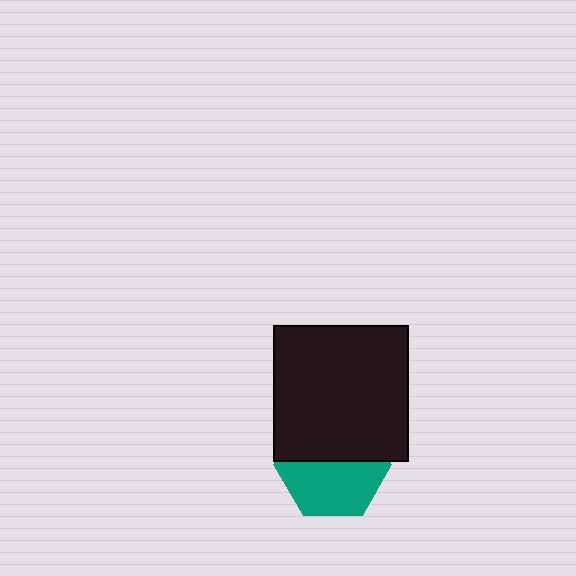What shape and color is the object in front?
The object in front is a black square.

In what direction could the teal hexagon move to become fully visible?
The teal hexagon could move down. That would shift it out from behind the black square entirely.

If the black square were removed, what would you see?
You would see the complete teal hexagon.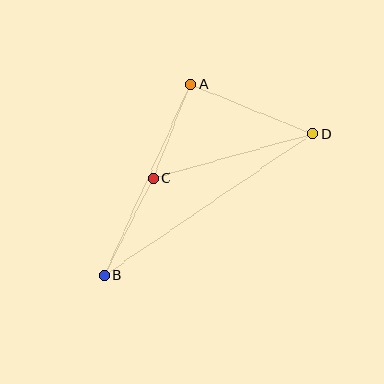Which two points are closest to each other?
Points A and C are closest to each other.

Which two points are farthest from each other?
Points B and D are farthest from each other.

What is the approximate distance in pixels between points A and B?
The distance between A and B is approximately 210 pixels.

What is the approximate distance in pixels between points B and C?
The distance between B and C is approximately 109 pixels.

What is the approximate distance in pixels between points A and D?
The distance between A and D is approximately 132 pixels.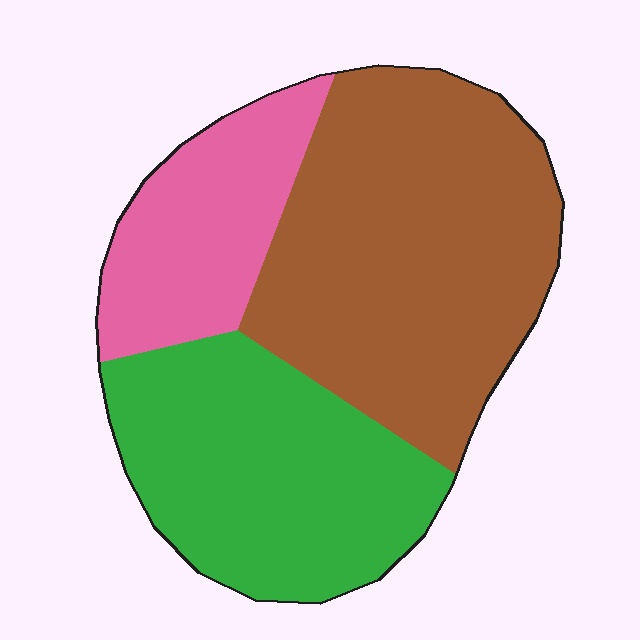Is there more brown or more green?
Brown.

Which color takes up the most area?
Brown, at roughly 45%.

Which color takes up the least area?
Pink, at roughly 20%.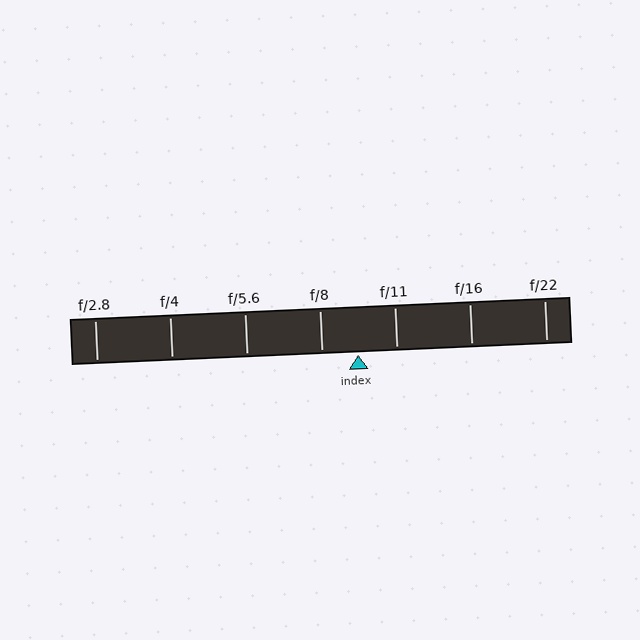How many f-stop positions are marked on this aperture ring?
There are 7 f-stop positions marked.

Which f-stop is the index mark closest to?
The index mark is closest to f/8.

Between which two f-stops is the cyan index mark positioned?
The index mark is between f/8 and f/11.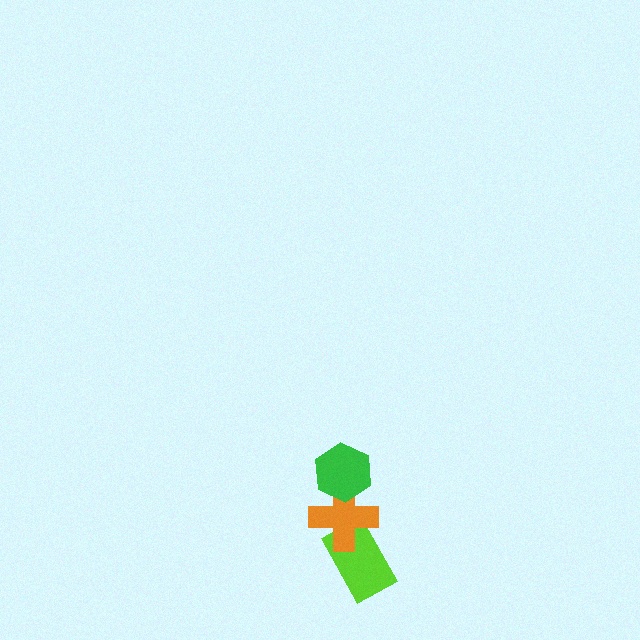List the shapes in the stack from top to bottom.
From top to bottom: the green hexagon, the orange cross, the lime rectangle.